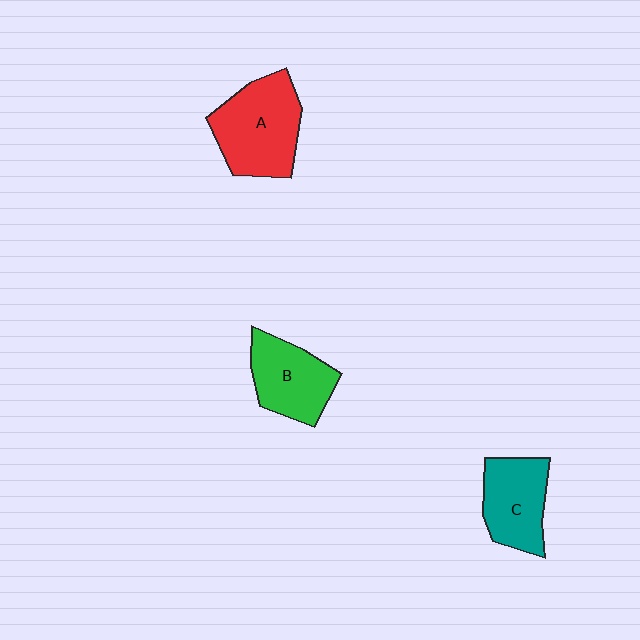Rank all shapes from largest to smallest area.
From largest to smallest: A (red), B (green), C (teal).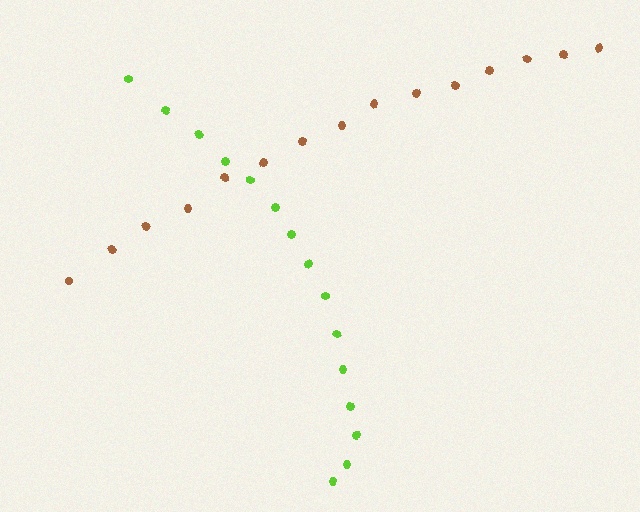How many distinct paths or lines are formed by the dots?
There are 2 distinct paths.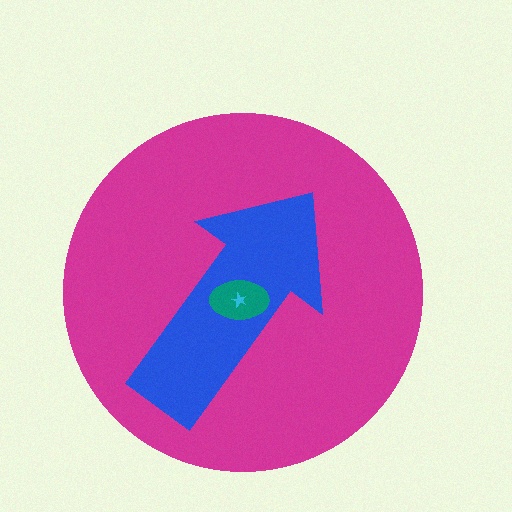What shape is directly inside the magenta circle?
The blue arrow.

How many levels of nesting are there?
4.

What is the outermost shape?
The magenta circle.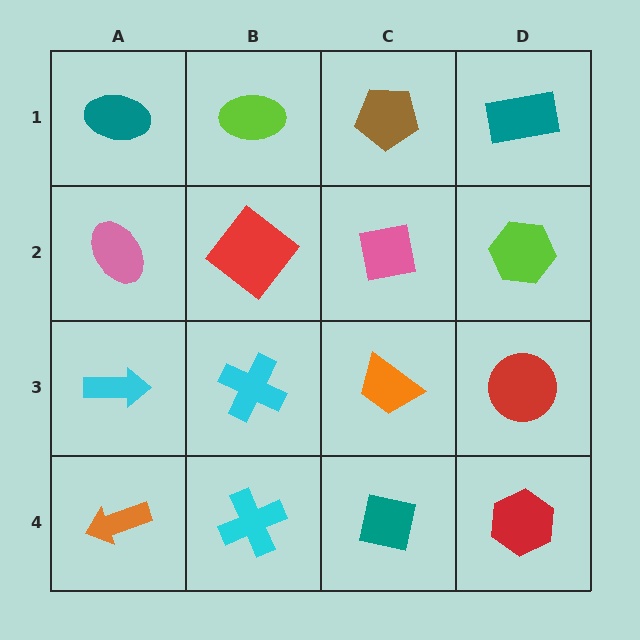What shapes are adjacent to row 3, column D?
A lime hexagon (row 2, column D), a red hexagon (row 4, column D), an orange trapezoid (row 3, column C).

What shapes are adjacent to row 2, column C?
A brown pentagon (row 1, column C), an orange trapezoid (row 3, column C), a red diamond (row 2, column B), a lime hexagon (row 2, column D).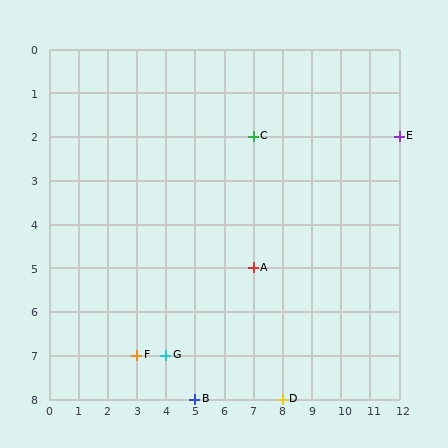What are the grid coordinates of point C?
Point C is at grid coordinates (7, 2).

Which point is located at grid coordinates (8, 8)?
Point D is at (8, 8).